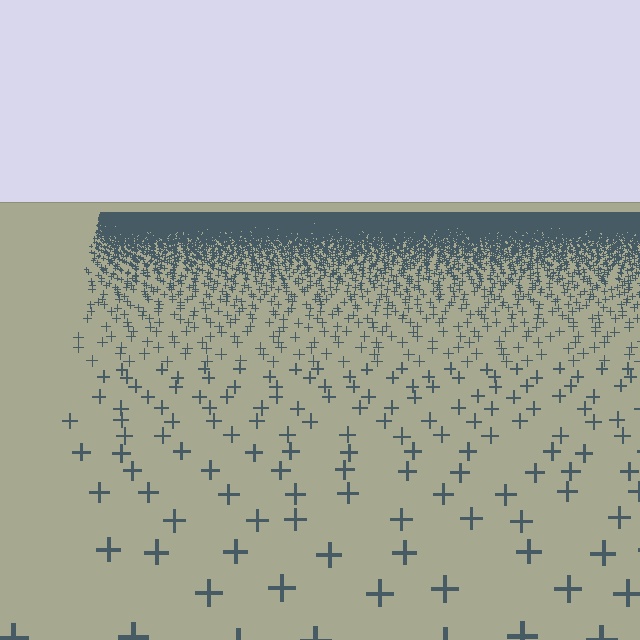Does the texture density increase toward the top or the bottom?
Density increases toward the top.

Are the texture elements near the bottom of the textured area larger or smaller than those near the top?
Larger. Near the bottom, elements are closer to the viewer and appear at a bigger on-screen size.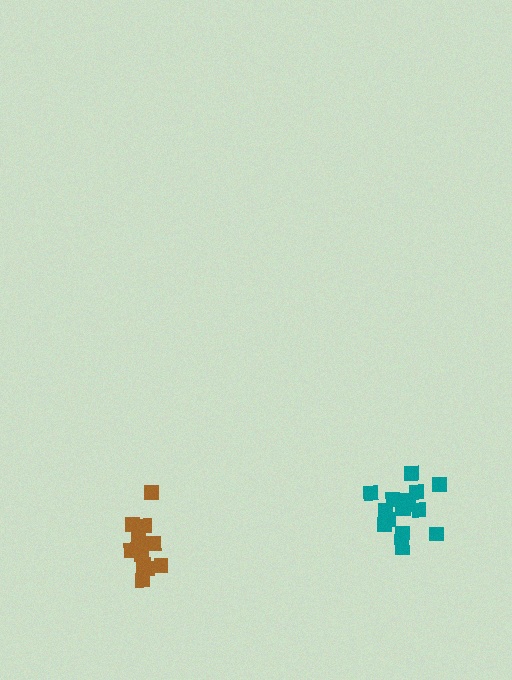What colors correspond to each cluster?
The clusters are colored: teal, brown.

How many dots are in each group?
Group 1: 18 dots, Group 2: 13 dots (31 total).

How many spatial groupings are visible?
There are 2 spatial groupings.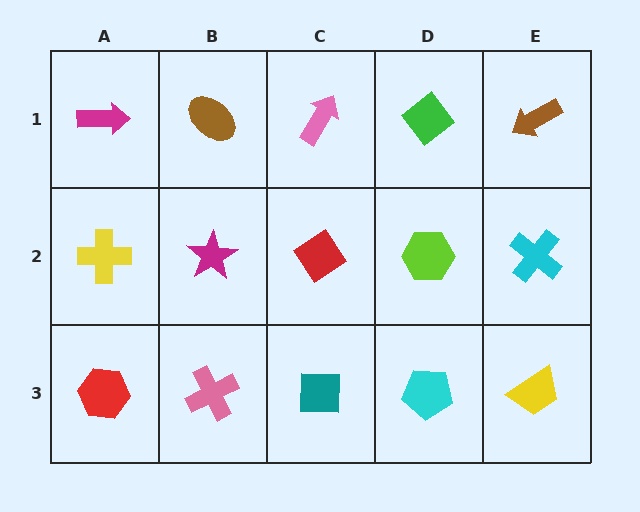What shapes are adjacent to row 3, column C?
A red diamond (row 2, column C), a pink cross (row 3, column B), a cyan pentagon (row 3, column D).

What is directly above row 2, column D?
A green diamond.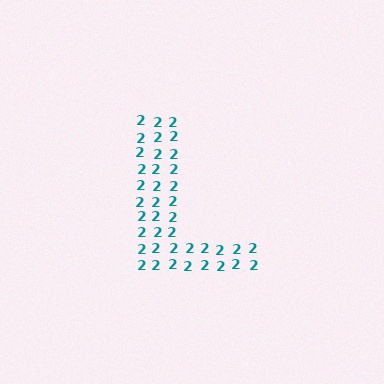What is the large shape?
The large shape is the letter L.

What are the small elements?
The small elements are digit 2's.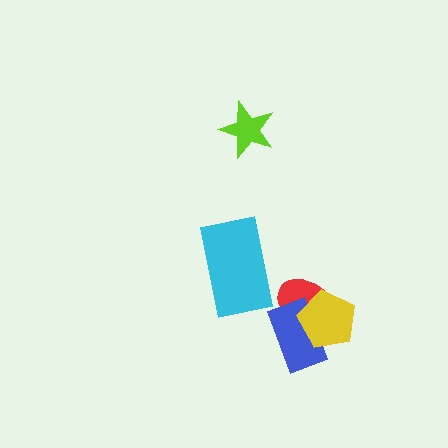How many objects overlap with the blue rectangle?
2 objects overlap with the blue rectangle.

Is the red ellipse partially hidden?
Yes, it is partially covered by another shape.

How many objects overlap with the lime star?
0 objects overlap with the lime star.